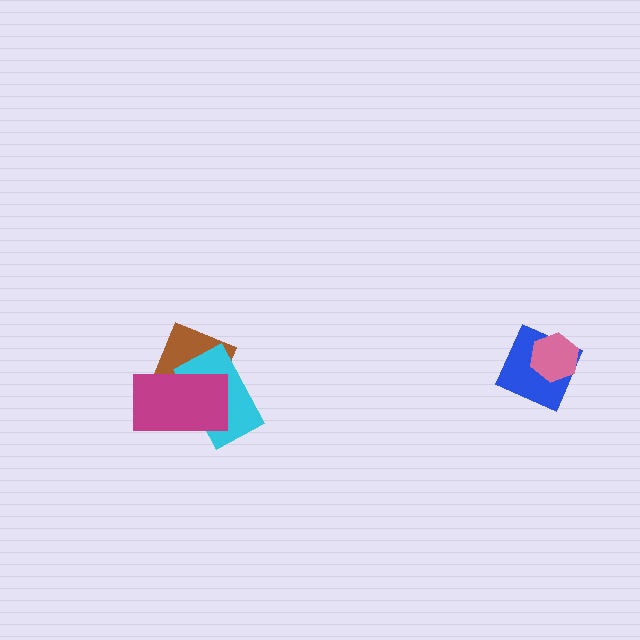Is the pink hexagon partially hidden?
No, no other shape covers it.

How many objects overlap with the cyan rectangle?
2 objects overlap with the cyan rectangle.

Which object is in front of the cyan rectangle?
The magenta rectangle is in front of the cyan rectangle.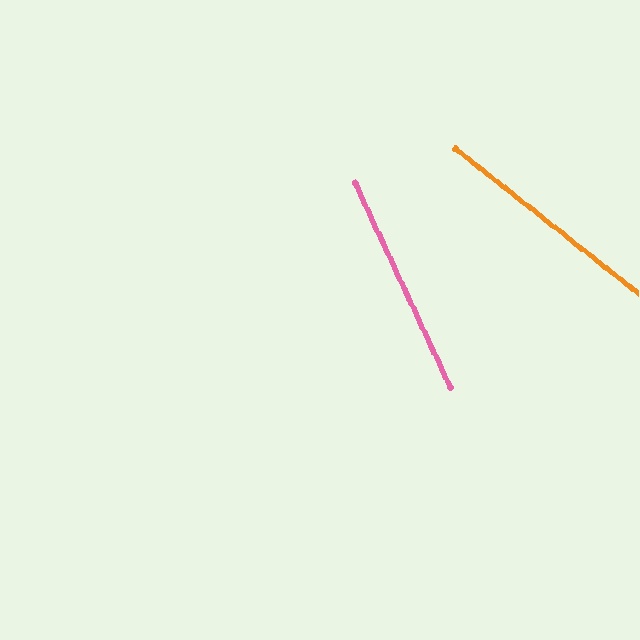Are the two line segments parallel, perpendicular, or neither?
Neither parallel nor perpendicular — they differ by about 27°.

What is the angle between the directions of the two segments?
Approximately 27 degrees.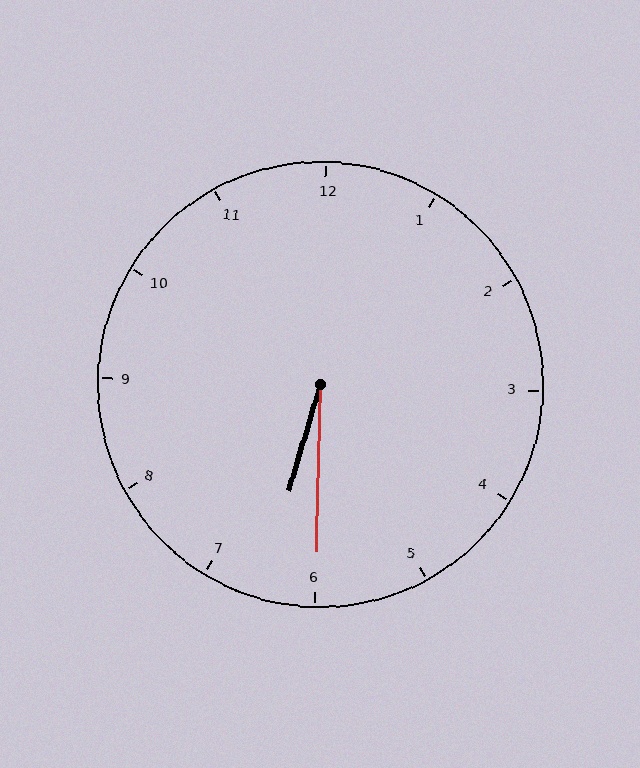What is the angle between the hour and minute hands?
Approximately 15 degrees.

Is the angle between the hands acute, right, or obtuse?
It is acute.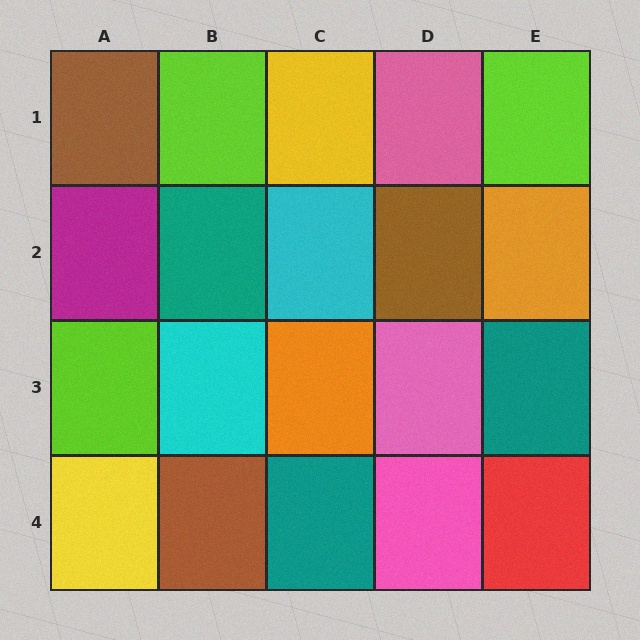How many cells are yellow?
2 cells are yellow.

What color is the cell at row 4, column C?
Teal.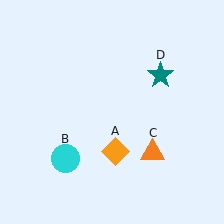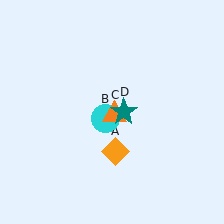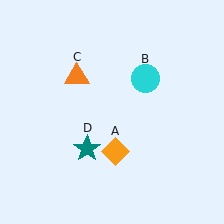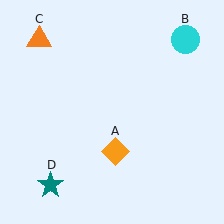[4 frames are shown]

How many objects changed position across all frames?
3 objects changed position: cyan circle (object B), orange triangle (object C), teal star (object D).